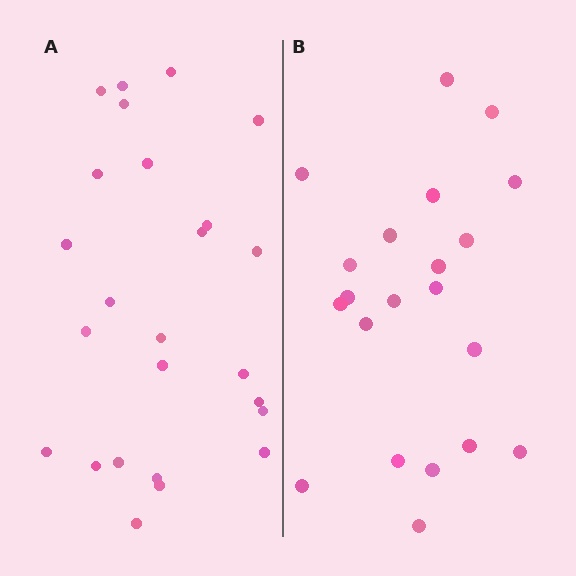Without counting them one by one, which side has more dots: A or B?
Region A (the left region) has more dots.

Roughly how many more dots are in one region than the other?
Region A has about 4 more dots than region B.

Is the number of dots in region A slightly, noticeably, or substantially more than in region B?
Region A has only slightly more — the two regions are fairly close. The ratio is roughly 1.2 to 1.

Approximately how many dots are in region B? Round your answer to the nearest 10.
About 20 dots. (The exact count is 21, which rounds to 20.)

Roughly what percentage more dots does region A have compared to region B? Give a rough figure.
About 20% more.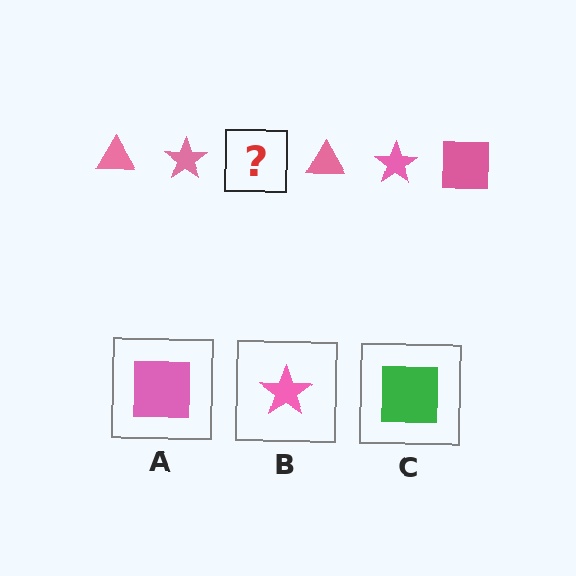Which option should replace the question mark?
Option A.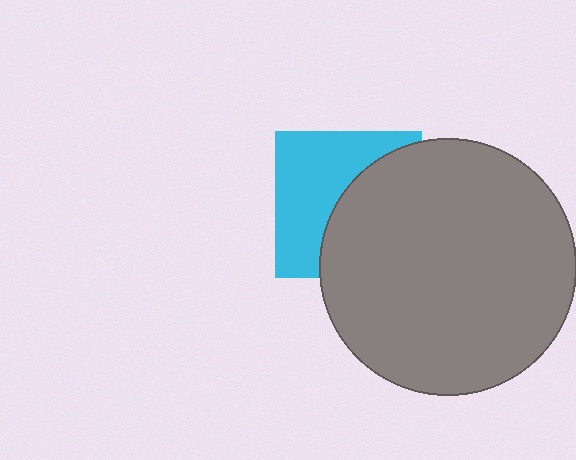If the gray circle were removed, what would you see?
You would see the complete cyan square.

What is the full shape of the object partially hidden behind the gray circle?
The partially hidden object is a cyan square.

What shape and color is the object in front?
The object in front is a gray circle.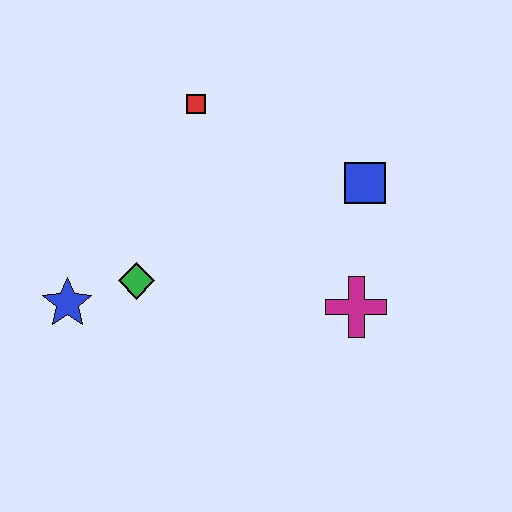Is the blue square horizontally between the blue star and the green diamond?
No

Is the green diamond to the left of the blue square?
Yes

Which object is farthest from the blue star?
The blue square is farthest from the blue star.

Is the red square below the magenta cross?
No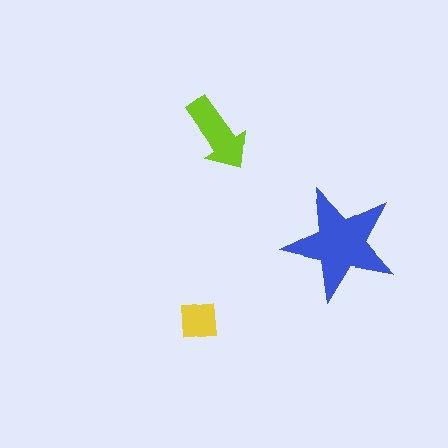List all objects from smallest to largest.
The yellow square, the lime arrow, the blue star.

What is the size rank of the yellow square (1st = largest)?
3rd.